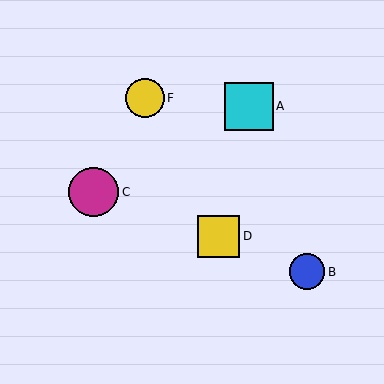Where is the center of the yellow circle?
The center of the yellow circle is at (145, 98).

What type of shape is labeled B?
Shape B is a blue circle.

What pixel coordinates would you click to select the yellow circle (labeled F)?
Click at (145, 98) to select the yellow circle F.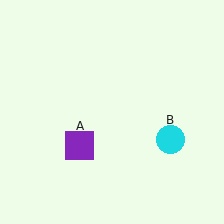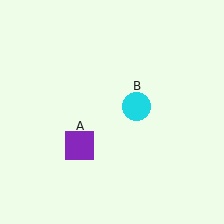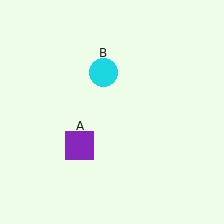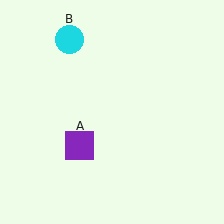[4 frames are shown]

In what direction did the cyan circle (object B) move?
The cyan circle (object B) moved up and to the left.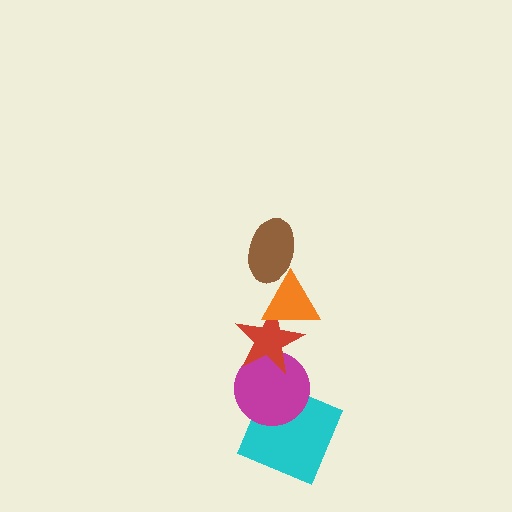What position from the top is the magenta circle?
The magenta circle is 4th from the top.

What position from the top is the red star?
The red star is 3rd from the top.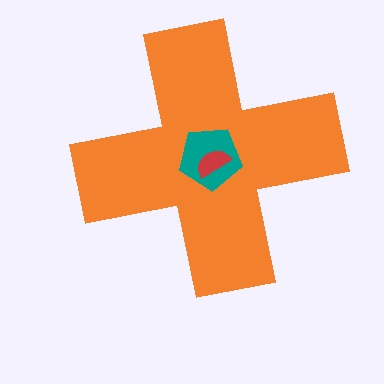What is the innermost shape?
The red semicircle.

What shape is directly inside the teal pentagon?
The red semicircle.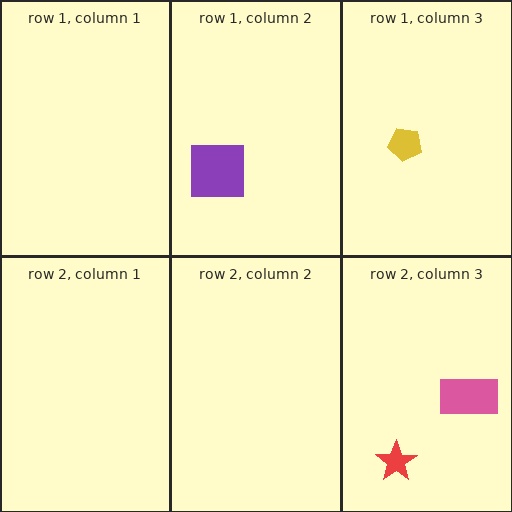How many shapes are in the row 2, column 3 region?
2.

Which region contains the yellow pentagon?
The row 1, column 3 region.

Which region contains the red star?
The row 2, column 3 region.